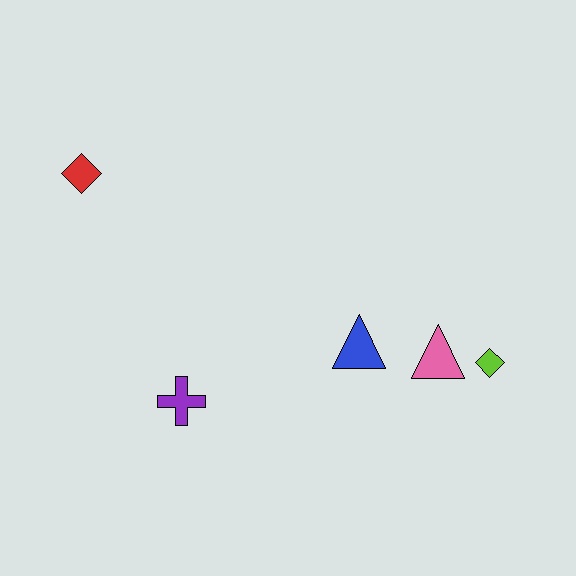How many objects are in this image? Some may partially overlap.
There are 5 objects.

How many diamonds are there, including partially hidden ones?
There are 2 diamonds.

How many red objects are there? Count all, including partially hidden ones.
There is 1 red object.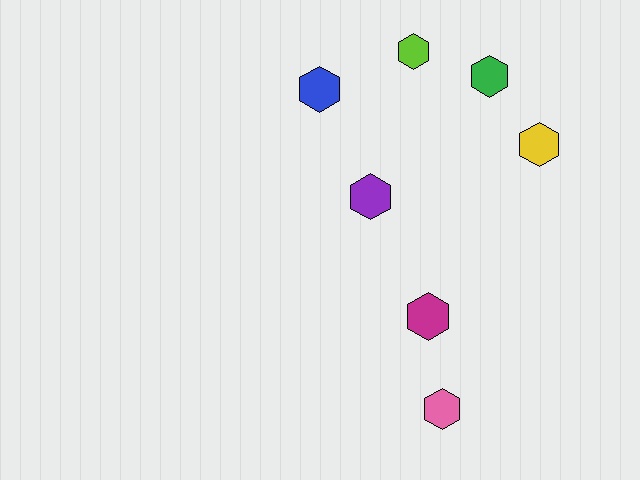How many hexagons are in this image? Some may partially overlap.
There are 7 hexagons.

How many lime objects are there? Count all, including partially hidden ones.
There is 1 lime object.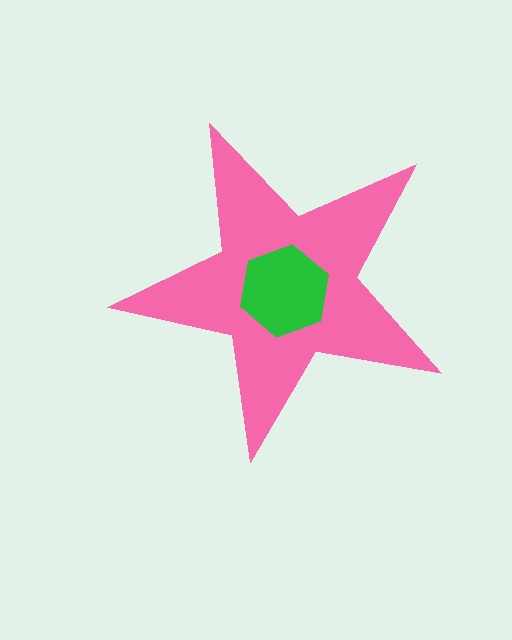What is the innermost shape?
The green hexagon.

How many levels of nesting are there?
2.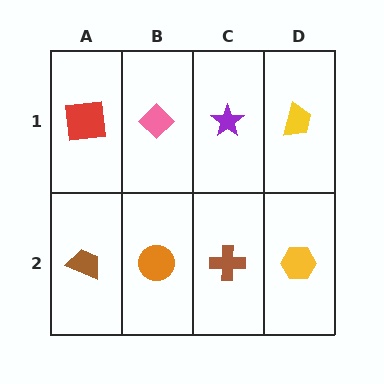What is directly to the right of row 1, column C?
A yellow trapezoid.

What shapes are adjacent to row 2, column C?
A purple star (row 1, column C), an orange circle (row 2, column B), a yellow hexagon (row 2, column D).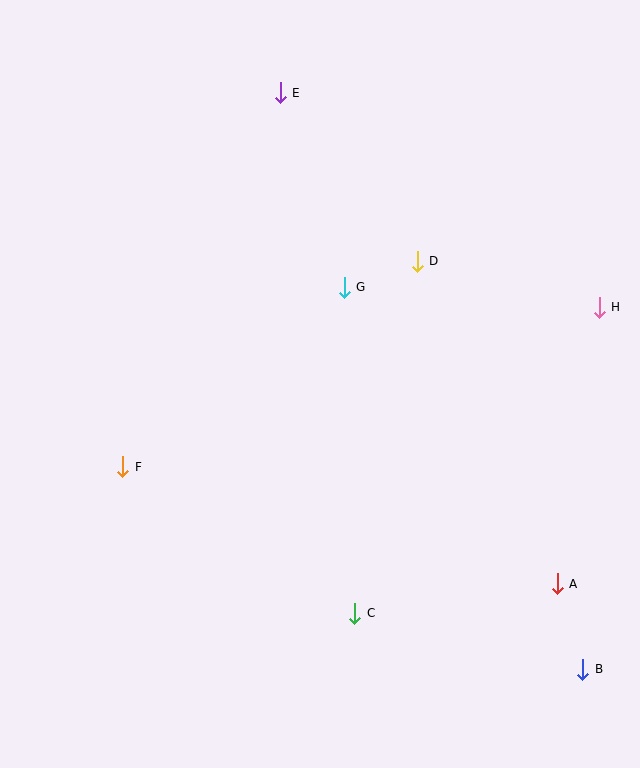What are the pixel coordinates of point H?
Point H is at (599, 307).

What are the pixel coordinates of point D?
Point D is at (417, 261).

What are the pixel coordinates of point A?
Point A is at (557, 584).